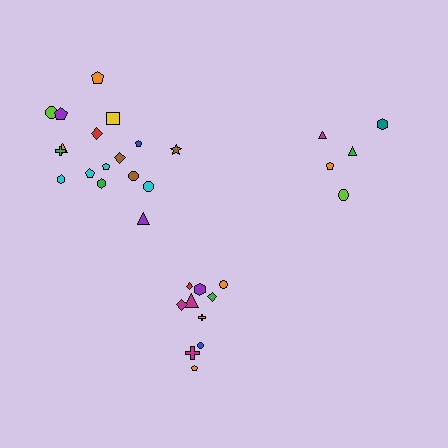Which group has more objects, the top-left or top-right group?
The top-left group.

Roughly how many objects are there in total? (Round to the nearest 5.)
Roughly 35 objects in total.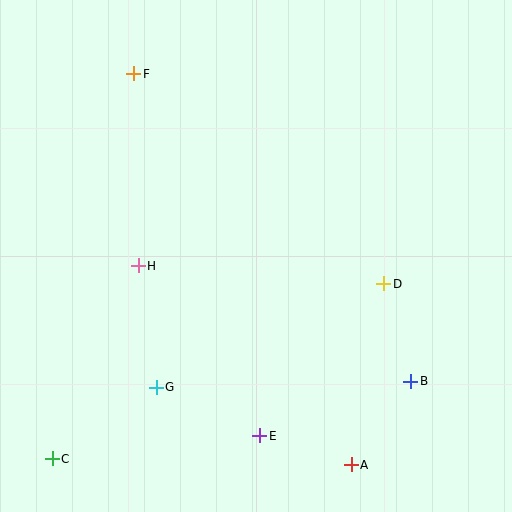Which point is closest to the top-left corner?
Point F is closest to the top-left corner.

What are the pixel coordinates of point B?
Point B is at (410, 382).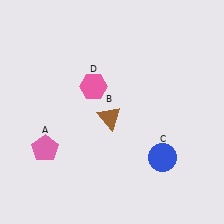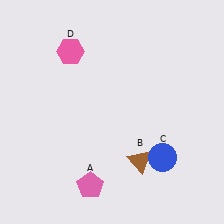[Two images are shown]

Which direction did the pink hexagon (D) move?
The pink hexagon (D) moved up.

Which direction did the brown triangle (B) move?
The brown triangle (B) moved down.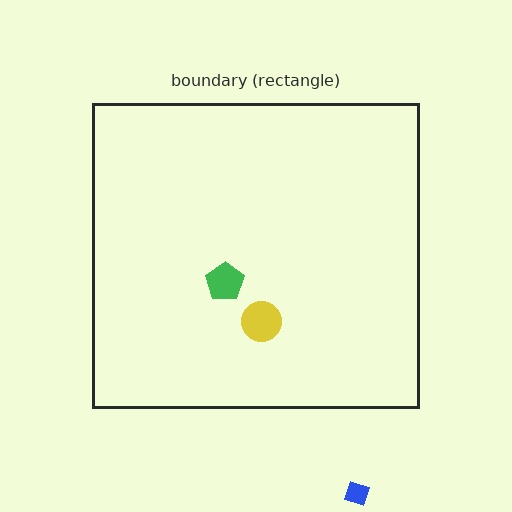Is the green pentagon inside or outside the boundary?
Inside.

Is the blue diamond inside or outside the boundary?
Outside.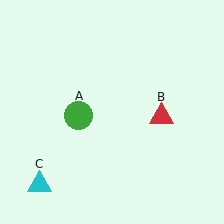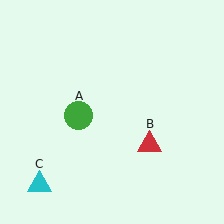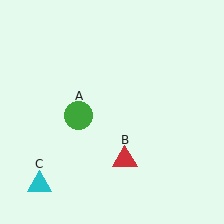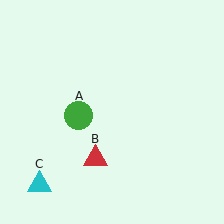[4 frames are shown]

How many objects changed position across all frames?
1 object changed position: red triangle (object B).